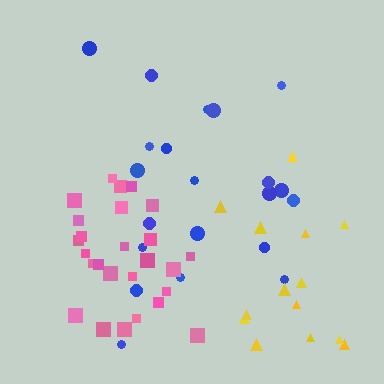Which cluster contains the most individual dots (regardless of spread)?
Pink (26).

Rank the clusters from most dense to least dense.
pink, yellow, blue.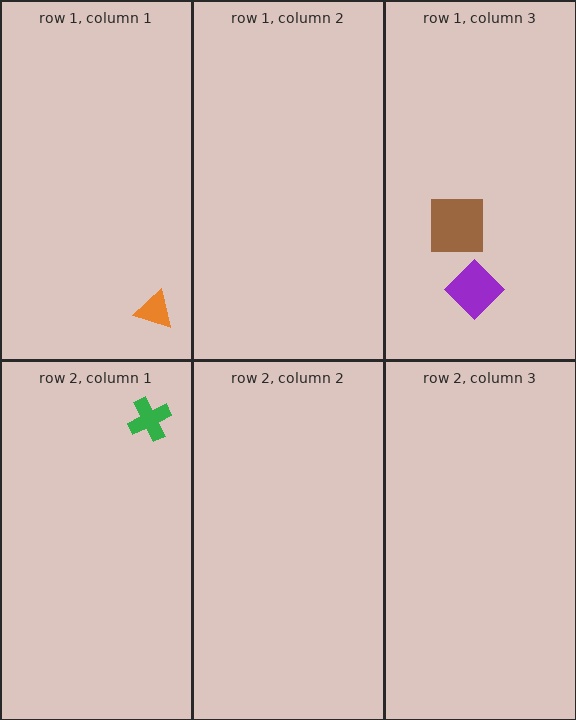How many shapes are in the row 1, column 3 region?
2.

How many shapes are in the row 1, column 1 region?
1.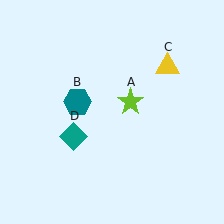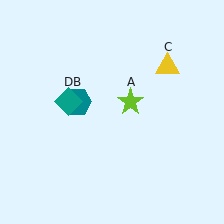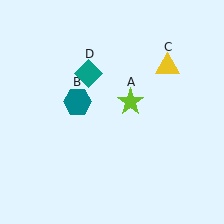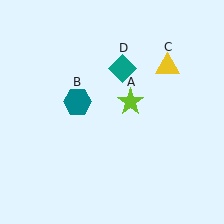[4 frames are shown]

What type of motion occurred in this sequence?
The teal diamond (object D) rotated clockwise around the center of the scene.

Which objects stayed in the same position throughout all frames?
Lime star (object A) and teal hexagon (object B) and yellow triangle (object C) remained stationary.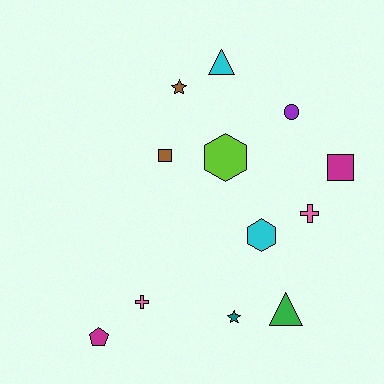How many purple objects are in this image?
There is 1 purple object.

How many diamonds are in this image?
There are no diamonds.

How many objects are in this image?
There are 12 objects.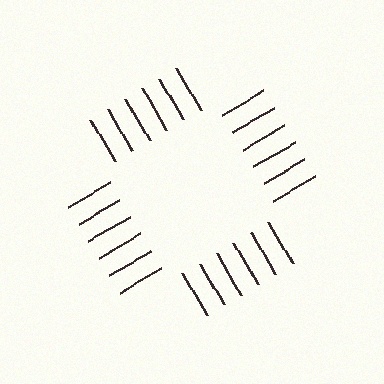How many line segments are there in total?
24 — 6 along each of the 4 edges.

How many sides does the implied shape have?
4 sides — the line-ends trace a square.